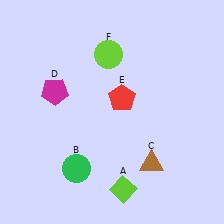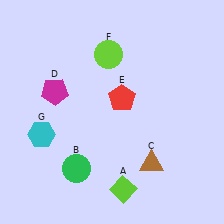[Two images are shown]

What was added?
A cyan hexagon (G) was added in Image 2.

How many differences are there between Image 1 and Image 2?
There is 1 difference between the two images.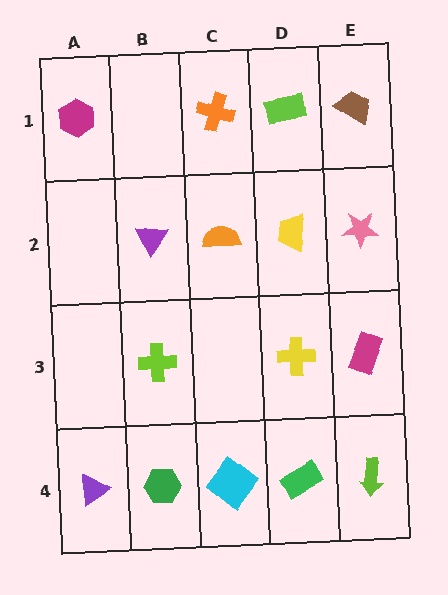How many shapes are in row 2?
4 shapes.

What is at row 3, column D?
A yellow cross.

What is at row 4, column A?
A purple triangle.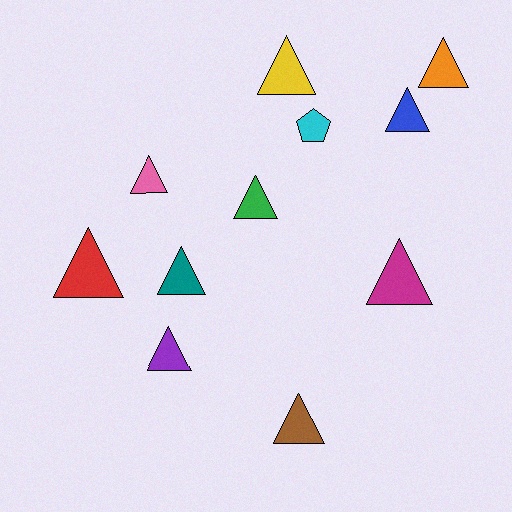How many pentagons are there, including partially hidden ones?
There is 1 pentagon.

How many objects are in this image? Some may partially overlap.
There are 11 objects.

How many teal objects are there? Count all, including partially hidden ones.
There is 1 teal object.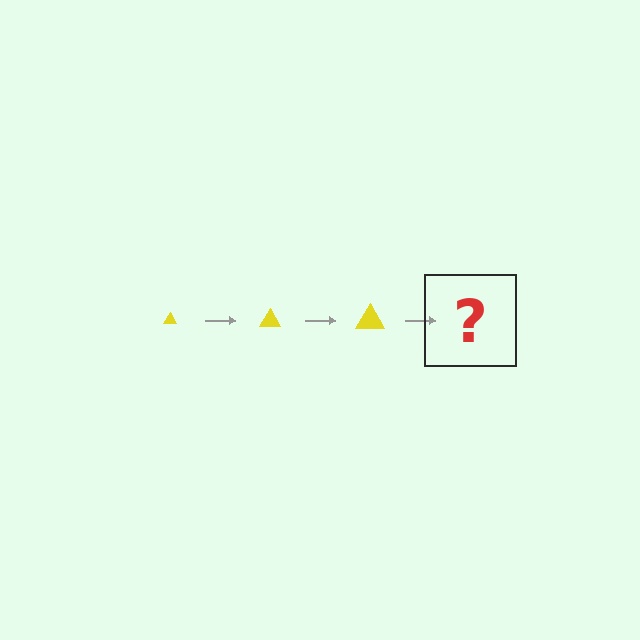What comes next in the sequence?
The next element should be a yellow triangle, larger than the previous one.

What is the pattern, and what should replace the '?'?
The pattern is that the triangle gets progressively larger each step. The '?' should be a yellow triangle, larger than the previous one.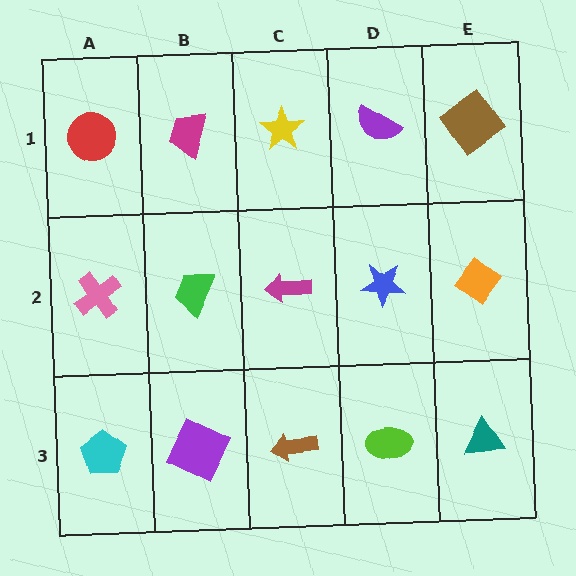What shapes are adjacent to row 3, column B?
A green trapezoid (row 2, column B), a cyan pentagon (row 3, column A), a brown arrow (row 3, column C).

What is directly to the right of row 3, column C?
A lime ellipse.